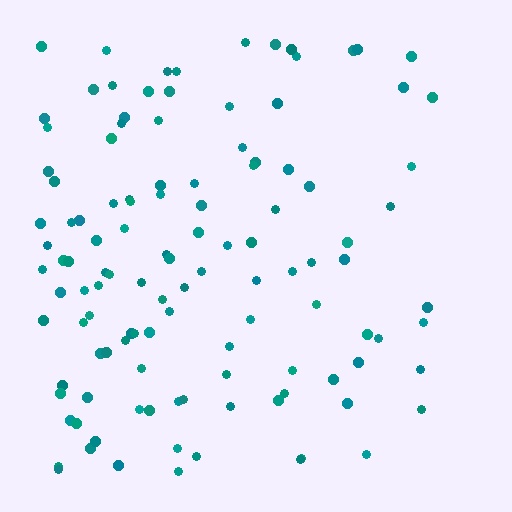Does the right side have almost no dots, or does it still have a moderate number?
Still a moderate number, just noticeably fewer than the left.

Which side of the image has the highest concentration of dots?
The left.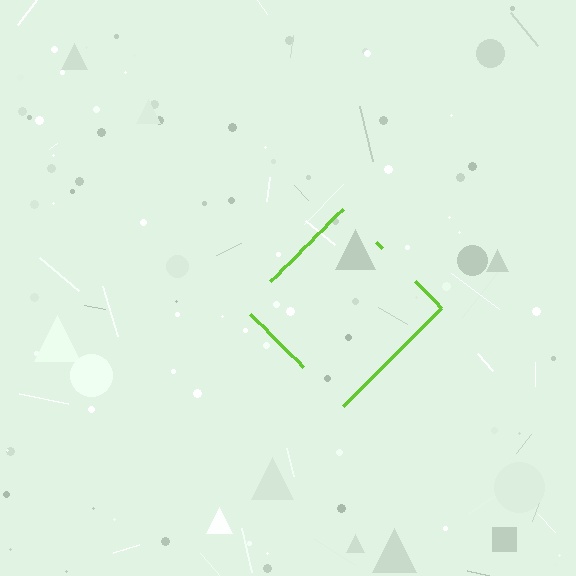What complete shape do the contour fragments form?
The contour fragments form a diamond.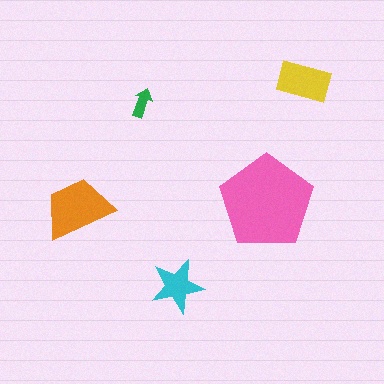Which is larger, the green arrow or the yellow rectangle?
The yellow rectangle.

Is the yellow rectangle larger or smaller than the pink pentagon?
Smaller.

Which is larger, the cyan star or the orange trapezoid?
The orange trapezoid.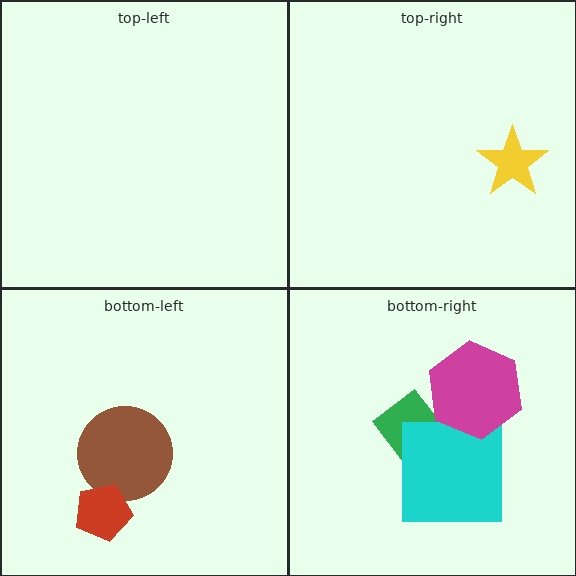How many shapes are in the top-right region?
1.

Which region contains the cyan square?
The bottom-right region.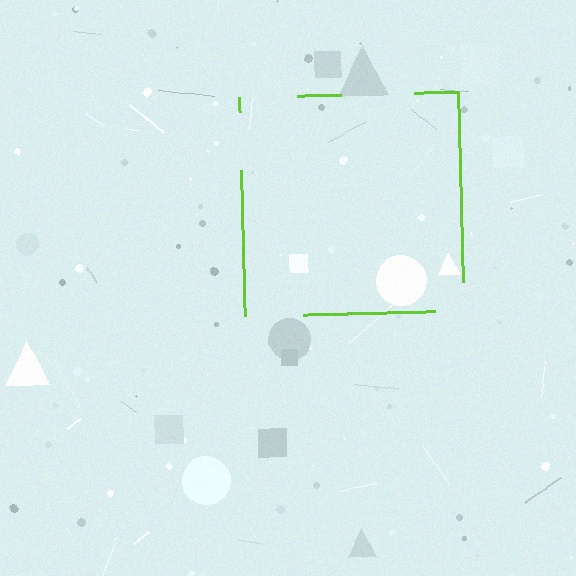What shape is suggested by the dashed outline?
The dashed outline suggests a square.